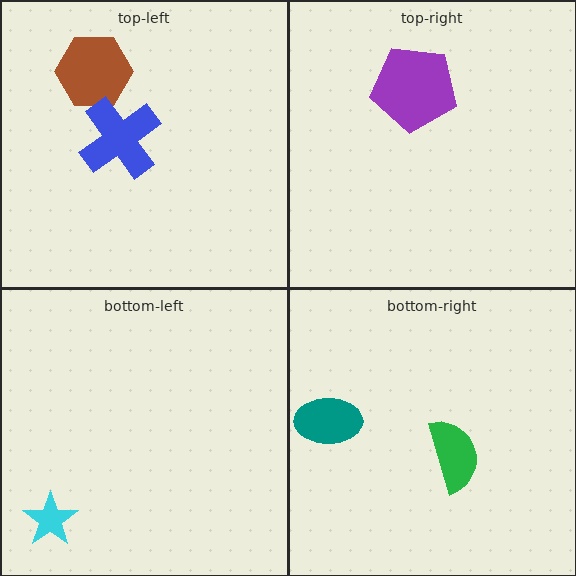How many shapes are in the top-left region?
2.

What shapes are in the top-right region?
The purple pentagon.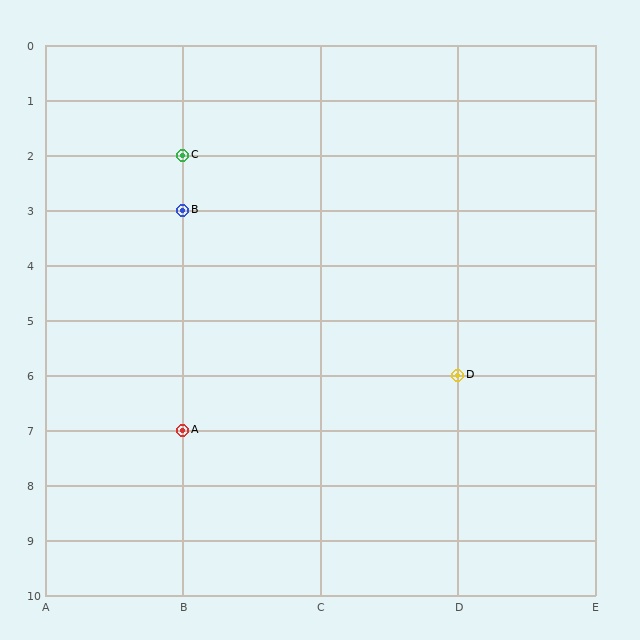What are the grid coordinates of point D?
Point D is at grid coordinates (D, 6).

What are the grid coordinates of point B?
Point B is at grid coordinates (B, 3).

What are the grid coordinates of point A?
Point A is at grid coordinates (B, 7).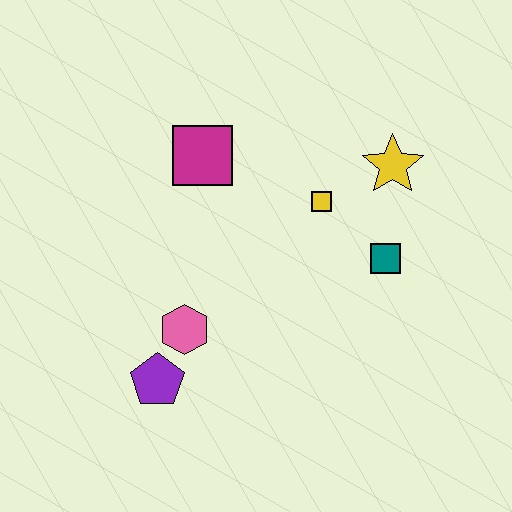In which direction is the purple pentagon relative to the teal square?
The purple pentagon is to the left of the teal square.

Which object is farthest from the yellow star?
The purple pentagon is farthest from the yellow star.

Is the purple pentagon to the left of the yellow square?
Yes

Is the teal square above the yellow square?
No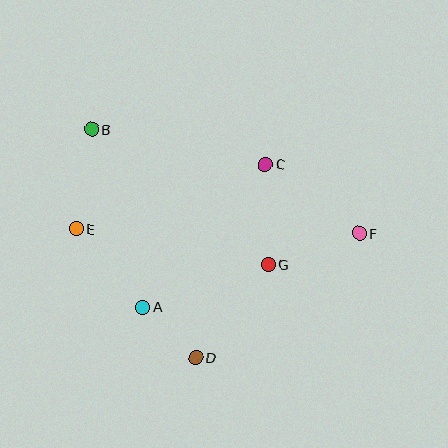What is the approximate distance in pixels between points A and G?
The distance between A and G is approximately 133 pixels.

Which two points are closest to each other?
Points A and D are closest to each other.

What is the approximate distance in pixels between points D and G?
The distance between D and G is approximately 118 pixels.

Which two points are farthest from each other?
Points B and F are farthest from each other.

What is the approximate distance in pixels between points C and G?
The distance between C and G is approximately 100 pixels.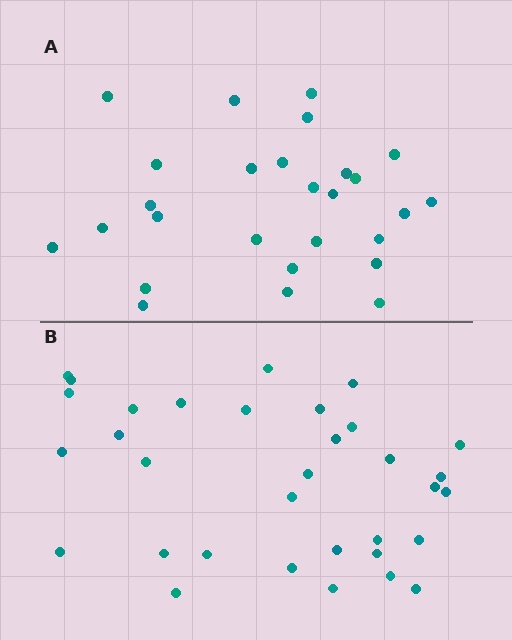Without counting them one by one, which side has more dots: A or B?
Region B (the bottom region) has more dots.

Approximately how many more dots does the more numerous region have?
Region B has about 6 more dots than region A.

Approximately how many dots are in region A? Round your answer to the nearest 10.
About 30 dots. (The exact count is 27, which rounds to 30.)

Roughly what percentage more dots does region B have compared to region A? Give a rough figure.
About 20% more.